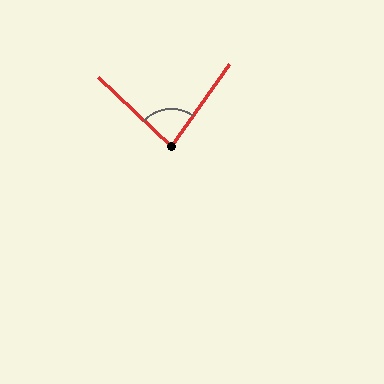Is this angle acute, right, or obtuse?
It is acute.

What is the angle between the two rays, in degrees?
Approximately 82 degrees.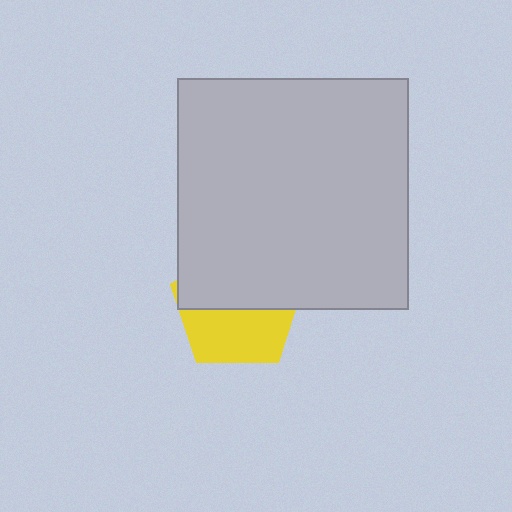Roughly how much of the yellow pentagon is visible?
About half of it is visible (roughly 47%).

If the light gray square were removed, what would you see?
You would see the complete yellow pentagon.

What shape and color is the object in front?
The object in front is a light gray square.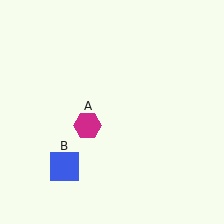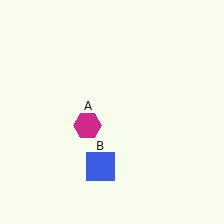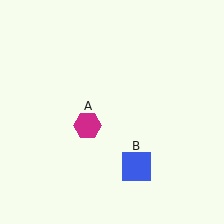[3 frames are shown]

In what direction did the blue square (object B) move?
The blue square (object B) moved right.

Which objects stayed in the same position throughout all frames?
Magenta hexagon (object A) remained stationary.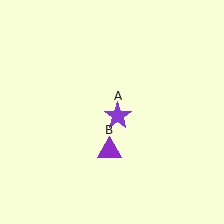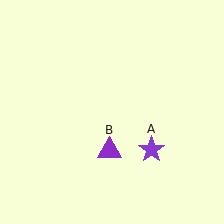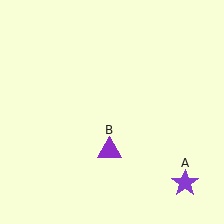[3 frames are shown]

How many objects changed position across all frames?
1 object changed position: purple star (object A).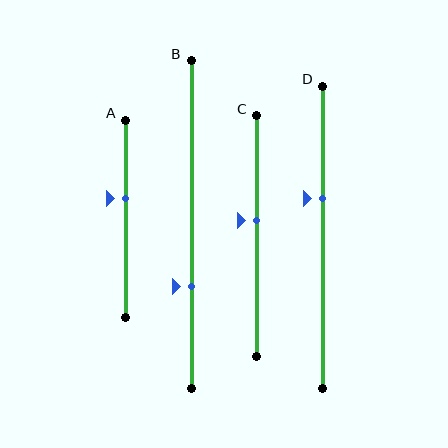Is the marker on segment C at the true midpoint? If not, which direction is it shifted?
No, the marker on segment C is shifted upward by about 6% of the segment length.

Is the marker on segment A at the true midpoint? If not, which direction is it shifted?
No, the marker on segment A is shifted upward by about 10% of the segment length.